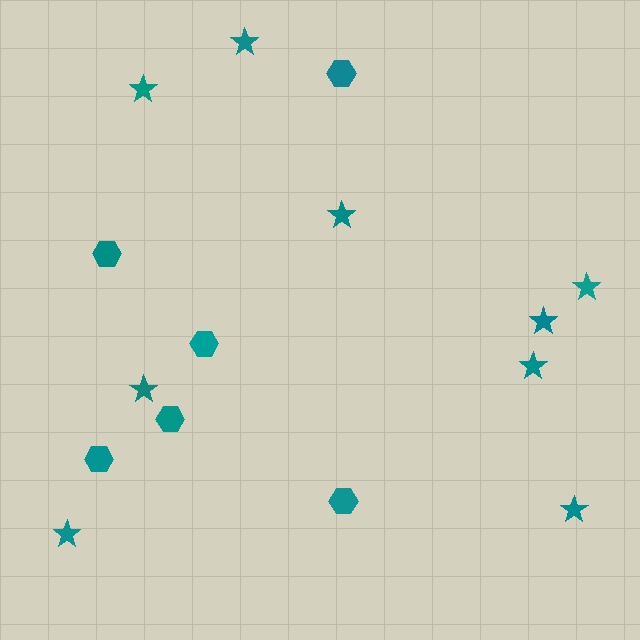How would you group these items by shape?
There are 2 groups: one group of hexagons (6) and one group of stars (9).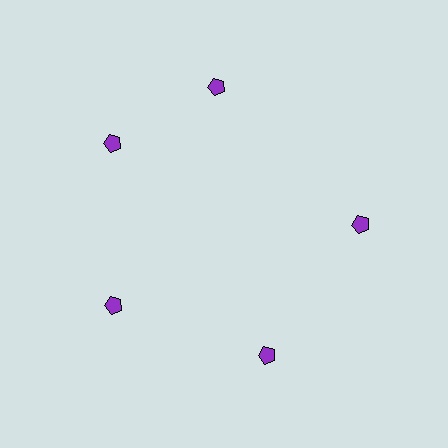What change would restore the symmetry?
The symmetry would be restored by rotating it back into even spacing with its neighbors so that all 5 pentagons sit at equal angles and equal distance from the center.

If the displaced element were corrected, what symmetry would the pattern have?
It would have 5-fold rotational symmetry — the pattern would map onto itself every 72 degrees.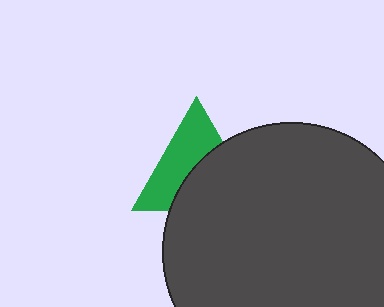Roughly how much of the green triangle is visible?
About half of it is visible (roughly 51%).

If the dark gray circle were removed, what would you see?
You would see the complete green triangle.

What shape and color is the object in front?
The object in front is a dark gray circle.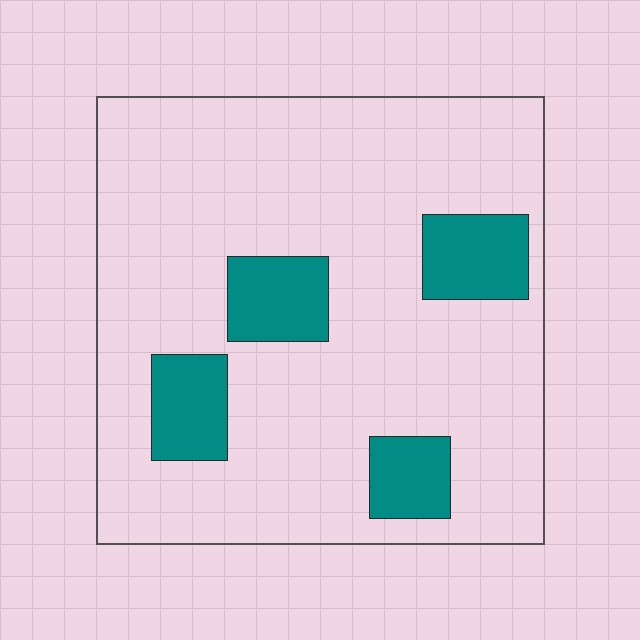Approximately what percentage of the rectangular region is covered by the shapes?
Approximately 15%.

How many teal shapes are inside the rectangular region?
4.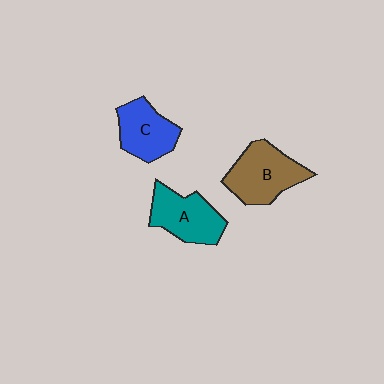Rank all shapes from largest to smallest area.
From largest to smallest: B (brown), A (teal), C (blue).